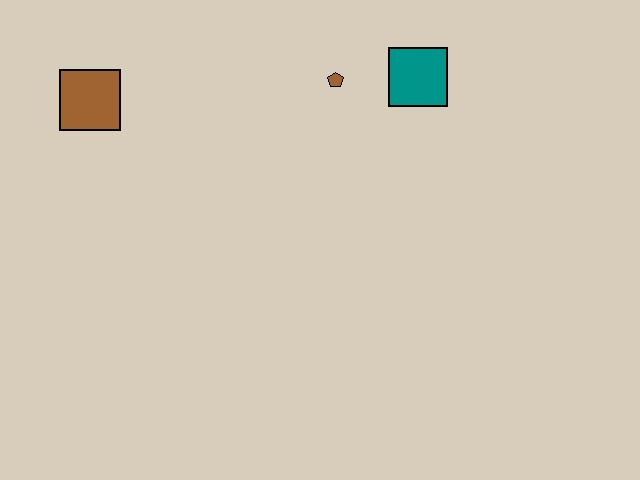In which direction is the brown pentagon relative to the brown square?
The brown pentagon is to the right of the brown square.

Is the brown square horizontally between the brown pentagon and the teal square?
No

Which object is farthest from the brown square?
The teal square is farthest from the brown square.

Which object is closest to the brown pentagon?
The teal square is closest to the brown pentagon.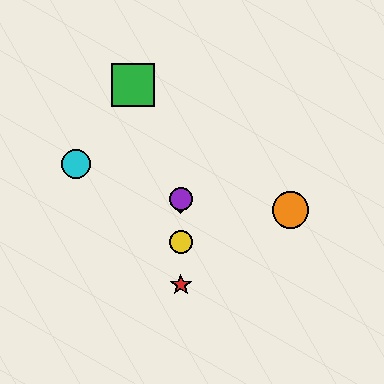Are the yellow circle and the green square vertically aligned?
No, the yellow circle is at x≈181 and the green square is at x≈133.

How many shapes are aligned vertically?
4 shapes (the red star, the blue diamond, the yellow circle, the purple circle) are aligned vertically.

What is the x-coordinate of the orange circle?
The orange circle is at x≈291.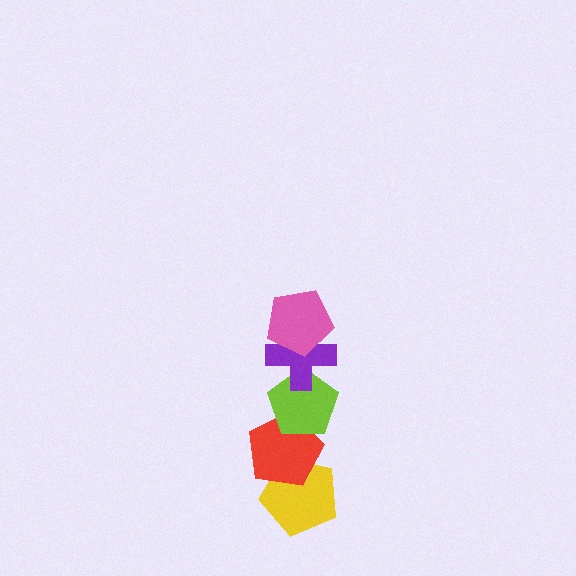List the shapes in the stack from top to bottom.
From top to bottom: the pink pentagon, the purple cross, the lime pentagon, the red pentagon, the yellow pentagon.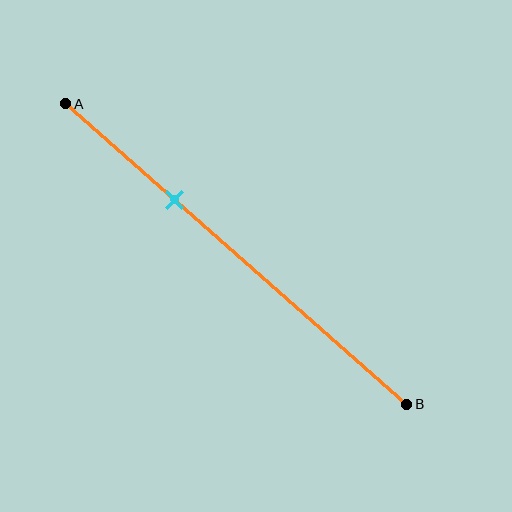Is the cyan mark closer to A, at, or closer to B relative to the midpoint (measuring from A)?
The cyan mark is closer to point A than the midpoint of segment AB.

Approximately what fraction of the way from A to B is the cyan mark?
The cyan mark is approximately 30% of the way from A to B.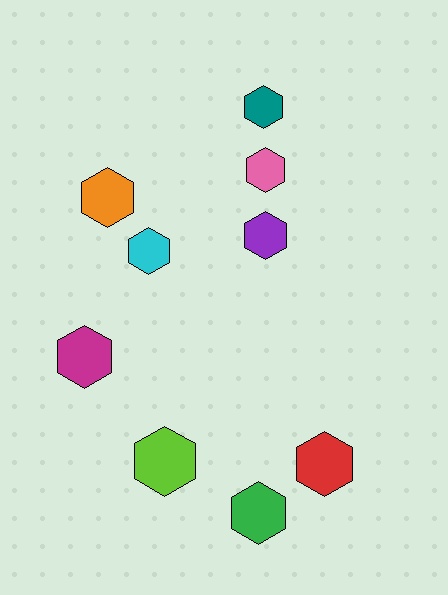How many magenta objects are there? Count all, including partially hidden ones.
There is 1 magenta object.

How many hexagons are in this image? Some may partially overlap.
There are 9 hexagons.